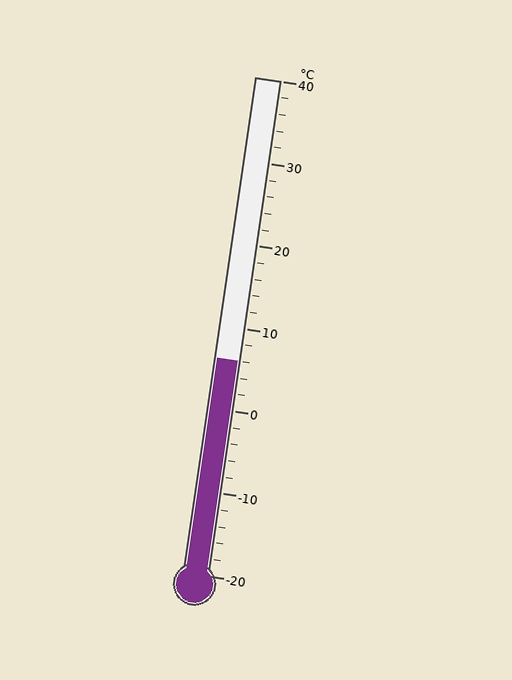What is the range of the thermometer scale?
The thermometer scale ranges from -20°C to 40°C.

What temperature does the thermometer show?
The thermometer shows approximately 6°C.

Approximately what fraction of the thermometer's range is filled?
The thermometer is filled to approximately 45% of its range.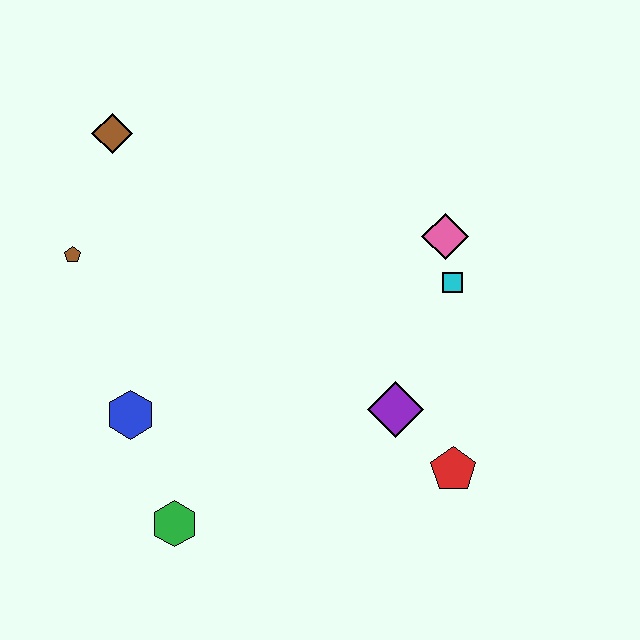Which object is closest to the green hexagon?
The blue hexagon is closest to the green hexagon.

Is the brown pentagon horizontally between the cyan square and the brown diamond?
No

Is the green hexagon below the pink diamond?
Yes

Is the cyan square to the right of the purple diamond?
Yes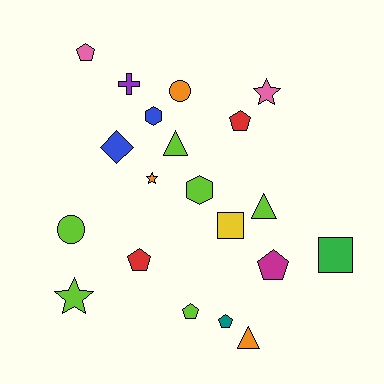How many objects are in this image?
There are 20 objects.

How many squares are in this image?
There are 2 squares.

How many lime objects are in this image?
There are 6 lime objects.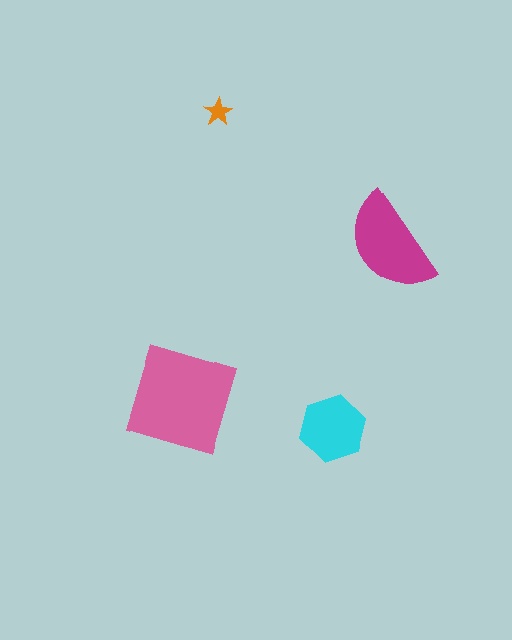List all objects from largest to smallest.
The pink square, the magenta semicircle, the cyan hexagon, the orange star.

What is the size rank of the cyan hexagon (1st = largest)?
3rd.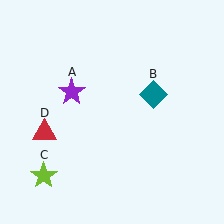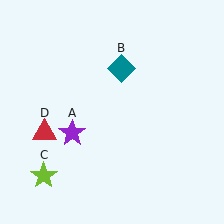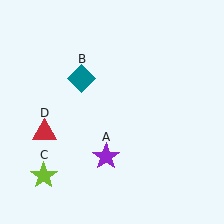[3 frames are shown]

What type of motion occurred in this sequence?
The purple star (object A), teal diamond (object B) rotated counterclockwise around the center of the scene.